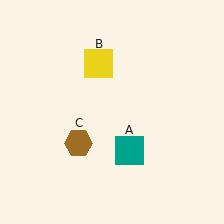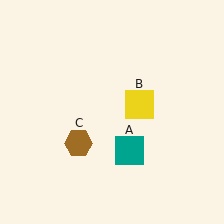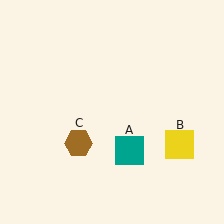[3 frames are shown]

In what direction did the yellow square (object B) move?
The yellow square (object B) moved down and to the right.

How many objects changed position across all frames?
1 object changed position: yellow square (object B).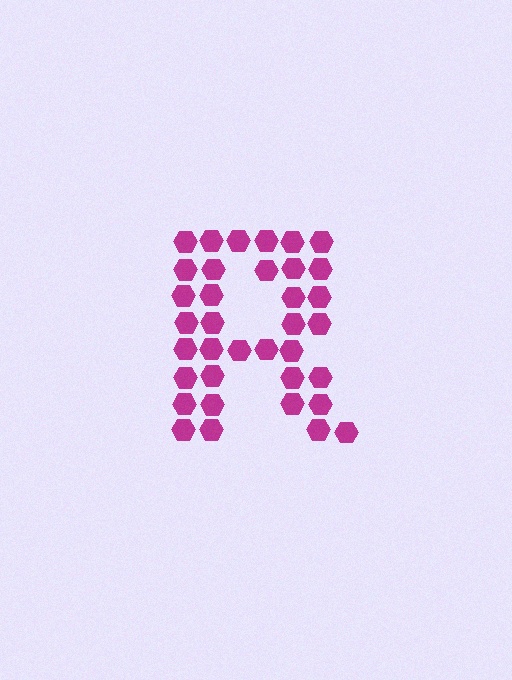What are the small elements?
The small elements are hexagons.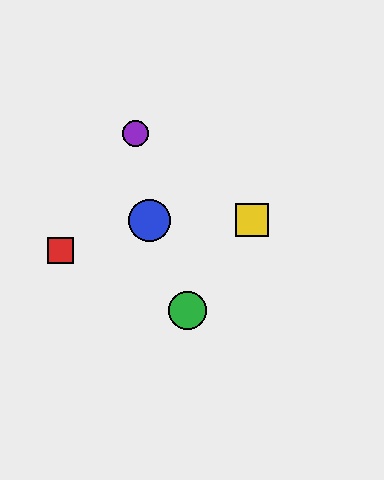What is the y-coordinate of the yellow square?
The yellow square is at y≈220.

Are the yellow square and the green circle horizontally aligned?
No, the yellow square is at y≈220 and the green circle is at y≈310.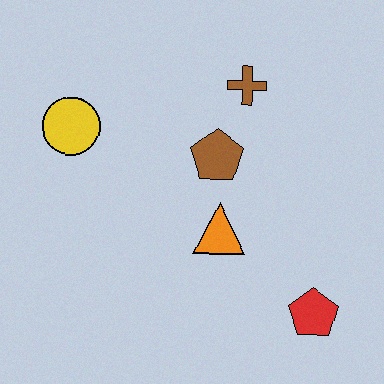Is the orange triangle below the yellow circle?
Yes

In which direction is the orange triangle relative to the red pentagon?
The orange triangle is to the left of the red pentagon.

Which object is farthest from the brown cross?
The red pentagon is farthest from the brown cross.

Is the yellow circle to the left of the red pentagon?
Yes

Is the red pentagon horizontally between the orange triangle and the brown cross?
No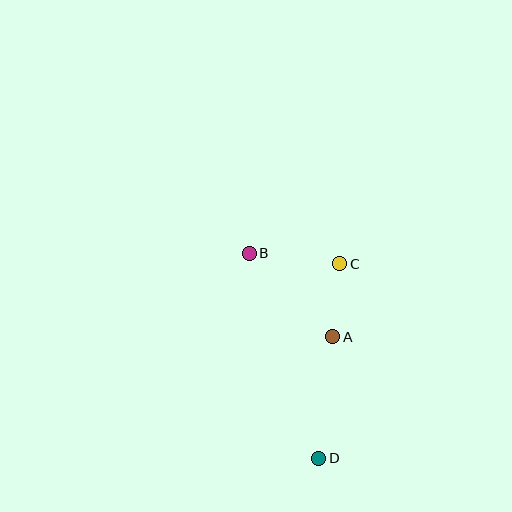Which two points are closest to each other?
Points A and C are closest to each other.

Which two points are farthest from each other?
Points B and D are farthest from each other.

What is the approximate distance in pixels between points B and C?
The distance between B and C is approximately 92 pixels.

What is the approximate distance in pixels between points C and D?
The distance between C and D is approximately 196 pixels.